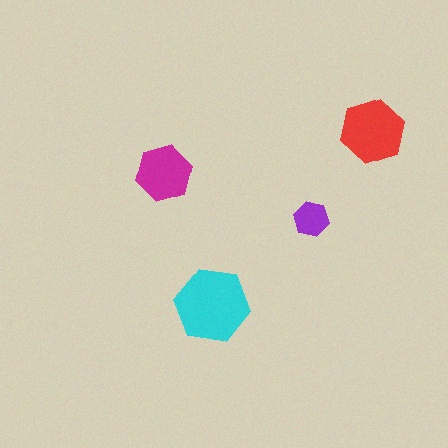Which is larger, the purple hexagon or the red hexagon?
The red one.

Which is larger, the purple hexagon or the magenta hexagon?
The magenta one.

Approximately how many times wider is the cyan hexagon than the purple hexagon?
About 2 times wider.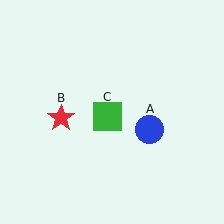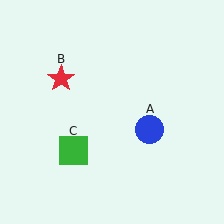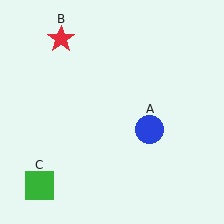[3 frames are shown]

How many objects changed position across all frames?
2 objects changed position: red star (object B), green square (object C).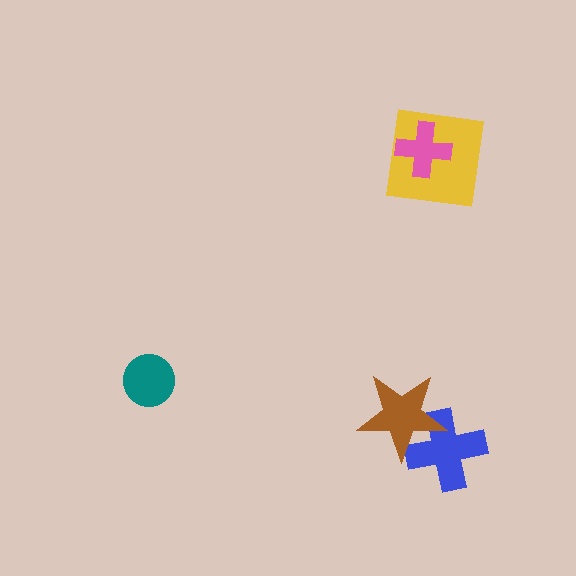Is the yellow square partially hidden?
Yes, it is partially covered by another shape.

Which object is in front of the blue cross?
The brown star is in front of the blue cross.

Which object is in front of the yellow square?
The pink cross is in front of the yellow square.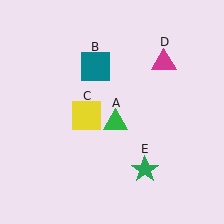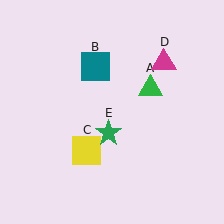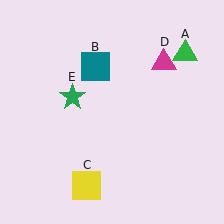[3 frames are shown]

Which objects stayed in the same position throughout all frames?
Teal square (object B) and magenta triangle (object D) remained stationary.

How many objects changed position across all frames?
3 objects changed position: green triangle (object A), yellow square (object C), green star (object E).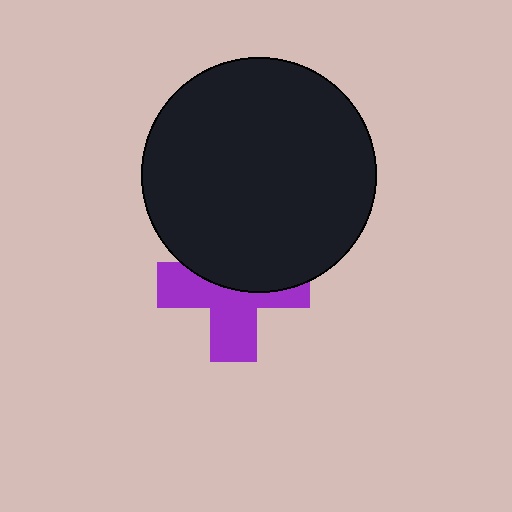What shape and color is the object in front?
The object in front is a black circle.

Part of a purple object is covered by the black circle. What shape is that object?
It is a cross.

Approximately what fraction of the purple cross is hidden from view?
Roughly 47% of the purple cross is hidden behind the black circle.